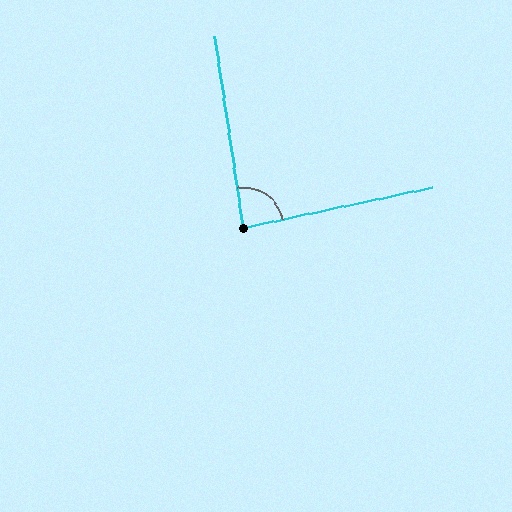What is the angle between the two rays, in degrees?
Approximately 86 degrees.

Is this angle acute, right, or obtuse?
It is approximately a right angle.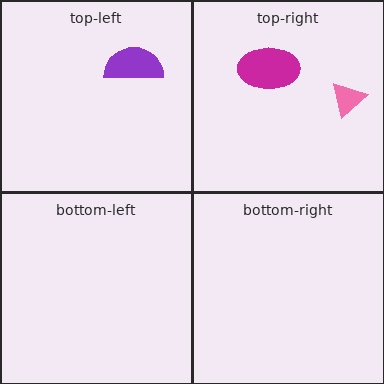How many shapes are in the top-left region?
1.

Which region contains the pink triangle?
The top-right region.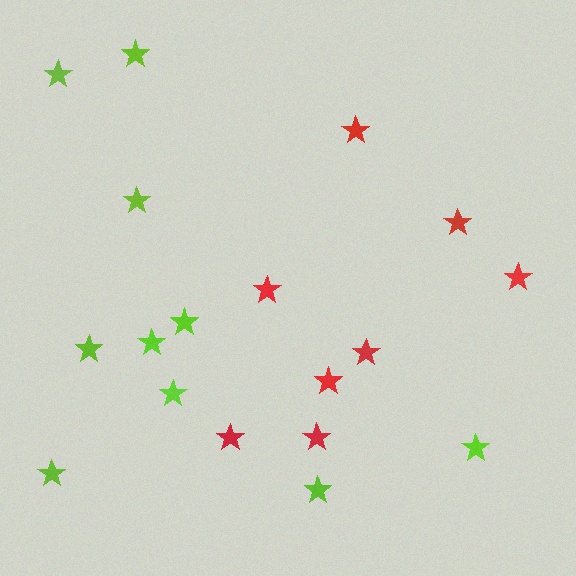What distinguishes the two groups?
There are 2 groups: one group of red stars (8) and one group of lime stars (10).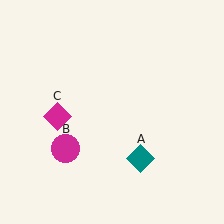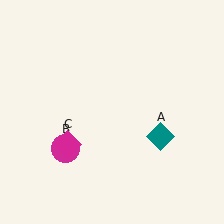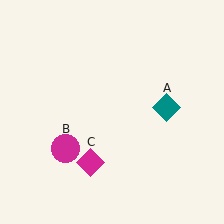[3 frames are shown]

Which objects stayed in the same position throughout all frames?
Magenta circle (object B) remained stationary.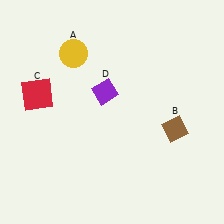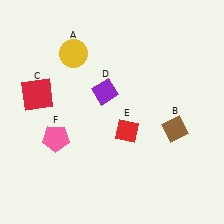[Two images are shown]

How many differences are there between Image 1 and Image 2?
There are 2 differences between the two images.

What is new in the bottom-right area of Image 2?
A red diamond (E) was added in the bottom-right area of Image 2.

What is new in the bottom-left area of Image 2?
A pink pentagon (F) was added in the bottom-left area of Image 2.